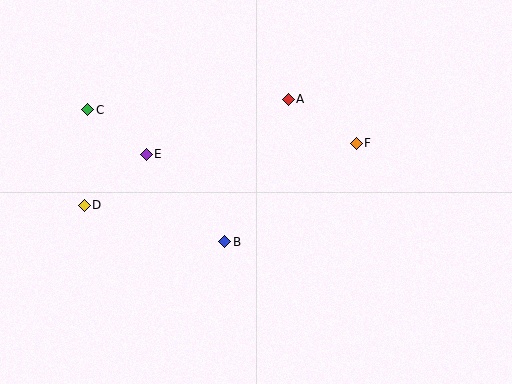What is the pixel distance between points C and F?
The distance between C and F is 271 pixels.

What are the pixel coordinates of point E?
Point E is at (146, 154).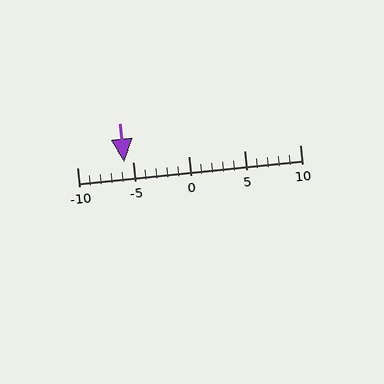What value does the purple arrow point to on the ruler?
The purple arrow points to approximately -6.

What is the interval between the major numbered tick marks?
The major tick marks are spaced 5 units apart.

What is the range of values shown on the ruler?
The ruler shows values from -10 to 10.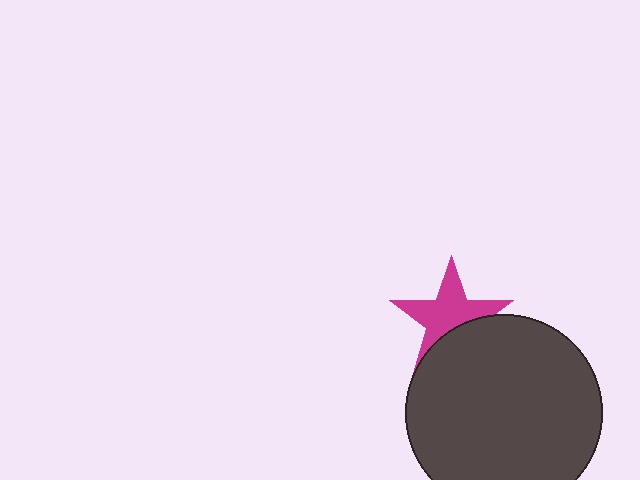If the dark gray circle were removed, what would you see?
You would see the complete magenta star.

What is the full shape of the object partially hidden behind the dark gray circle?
The partially hidden object is a magenta star.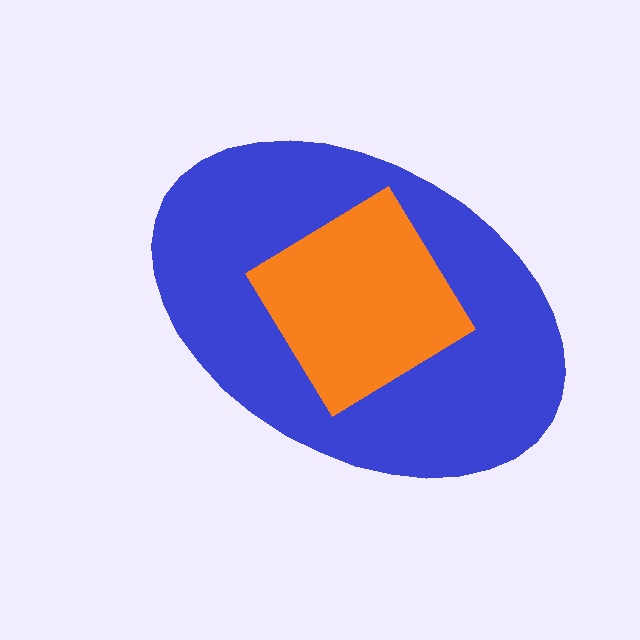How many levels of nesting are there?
2.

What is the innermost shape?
The orange diamond.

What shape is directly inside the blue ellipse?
The orange diamond.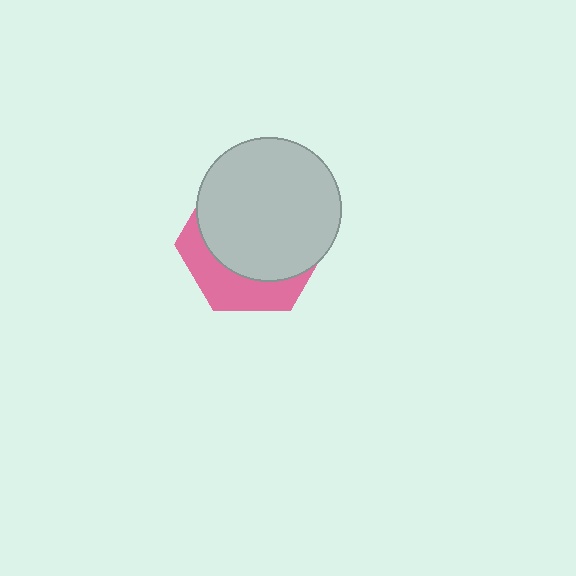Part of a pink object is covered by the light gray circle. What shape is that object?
It is a hexagon.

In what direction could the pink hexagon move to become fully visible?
The pink hexagon could move down. That would shift it out from behind the light gray circle entirely.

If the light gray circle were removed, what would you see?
You would see the complete pink hexagon.